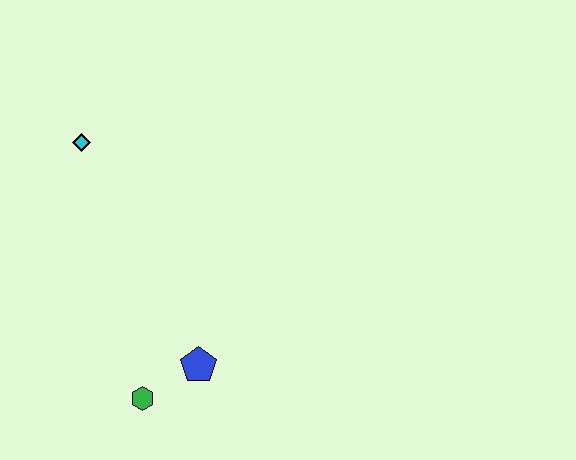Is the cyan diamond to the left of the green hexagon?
Yes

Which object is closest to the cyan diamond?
The blue pentagon is closest to the cyan diamond.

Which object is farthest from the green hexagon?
The cyan diamond is farthest from the green hexagon.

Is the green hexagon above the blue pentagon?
No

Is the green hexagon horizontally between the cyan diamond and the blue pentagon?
Yes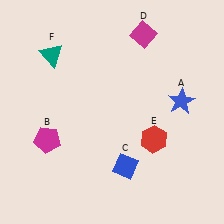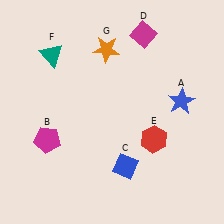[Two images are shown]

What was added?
An orange star (G) was added in Image 2.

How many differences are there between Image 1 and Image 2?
There is 1 difference between the two images.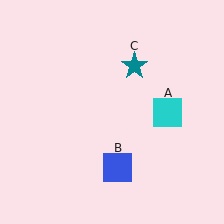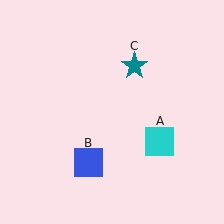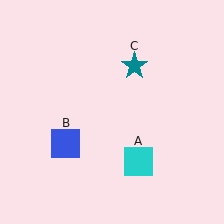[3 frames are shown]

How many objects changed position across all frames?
2 objects changed position: cyan square (object A), blue square (object B).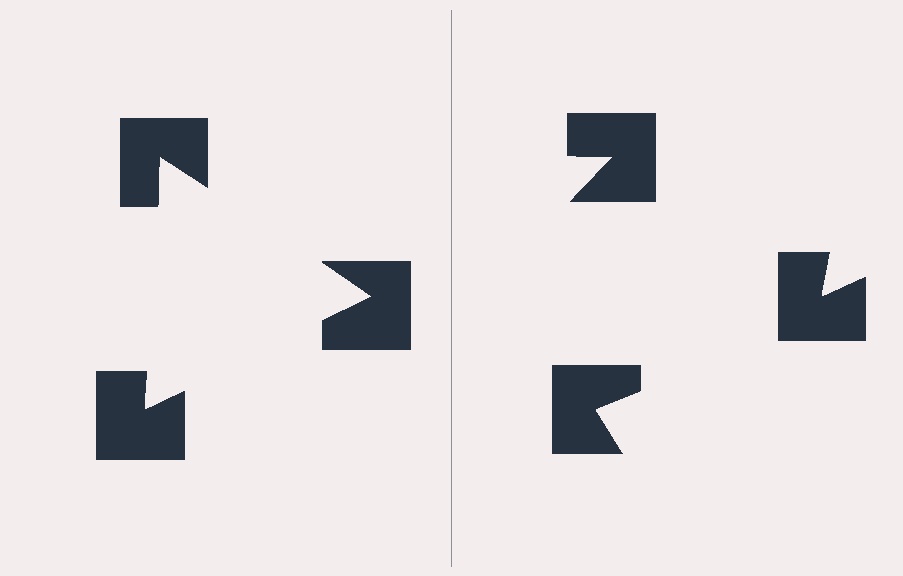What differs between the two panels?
The notched squares are positioned identically on both sides; only the wedge orientations differ. On the left they align to a triangle; on the right they are misaligned.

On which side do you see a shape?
An illusory triangle appears on the left side. On the right side the wedge cuts are rotated, so no coherent shape forms.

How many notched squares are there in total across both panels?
6 — 3 on each side.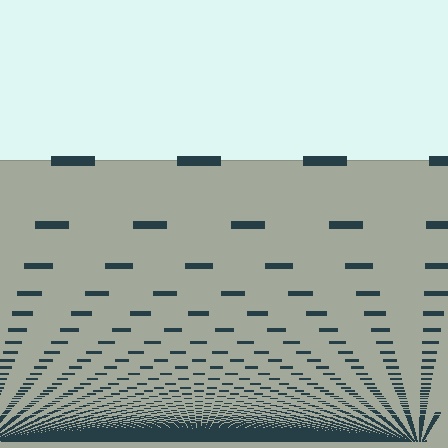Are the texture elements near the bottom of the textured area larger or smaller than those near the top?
Smaller. The gradient is inverted — elements near the bottom are smaller and denser.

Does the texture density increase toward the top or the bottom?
Density increases toward the bottom.